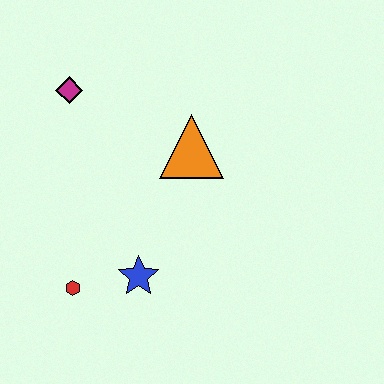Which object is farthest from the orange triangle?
The red hexagon is farthest from the orange triangle.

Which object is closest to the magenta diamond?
The orange triangle is closest to the magenta diamond.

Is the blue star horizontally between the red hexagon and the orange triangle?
Yes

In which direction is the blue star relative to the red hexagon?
The blue star is to the right of the red hexagon.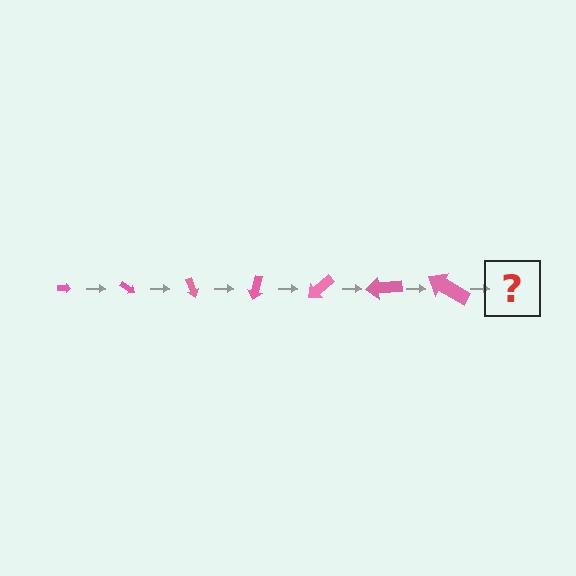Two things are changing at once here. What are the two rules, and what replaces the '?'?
The two rules are that the arrow grows larger each step and it rotates 35 degrees each step. The '?' should be an arrow, larger than the previous one and rotated 245 degrees from the start.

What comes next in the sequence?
The next element should be an arrow, larger than the previous one and rotated 245 degrees from the start.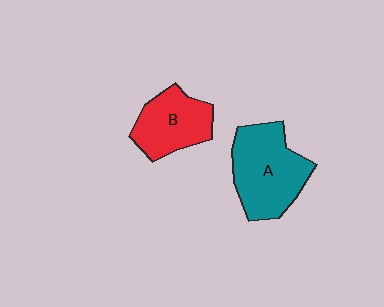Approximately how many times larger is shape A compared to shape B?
Approximately 1.4 times.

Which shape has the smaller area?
Shape B (red).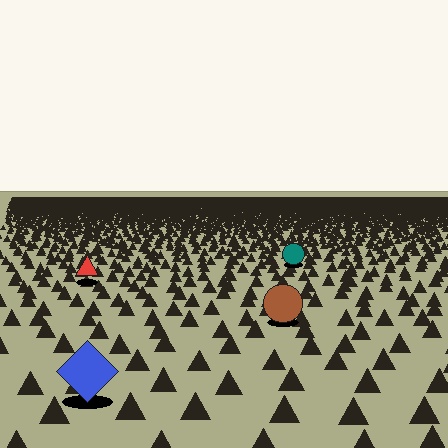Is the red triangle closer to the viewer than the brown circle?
No. The brown circle is closer — you can tell from the texture gradient: the ground texture is coarser near it.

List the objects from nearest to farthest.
From nearest to farthest: the blue diamond, the brown circle, the red triangle, the teal circle.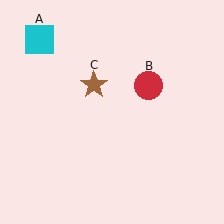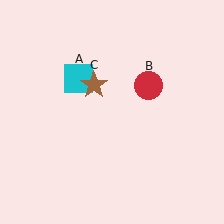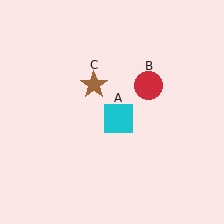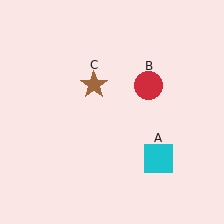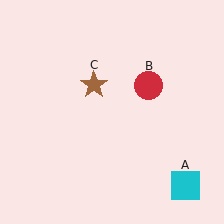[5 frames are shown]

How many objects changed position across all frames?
1 object changed position: cyan square (object A).